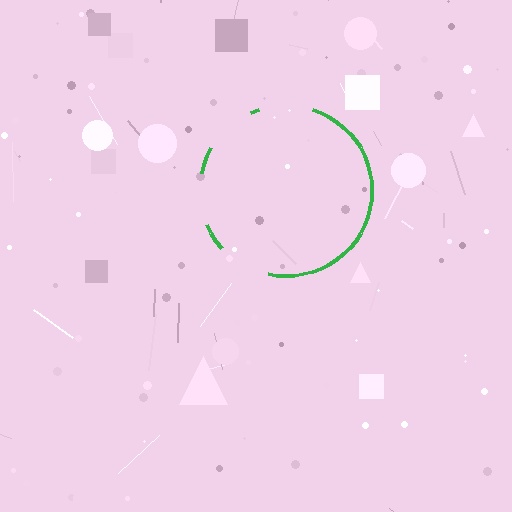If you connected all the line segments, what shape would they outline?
They would outline a circle.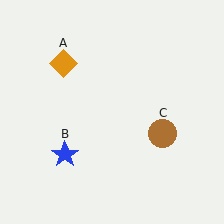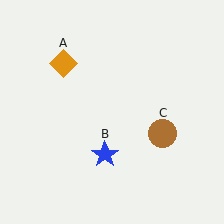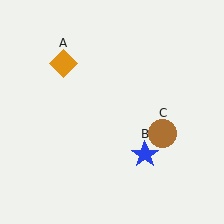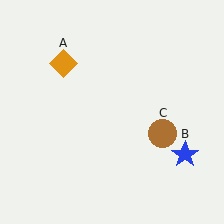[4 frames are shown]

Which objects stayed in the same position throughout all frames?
Orange diamond (object A) and brown circle (object C) remained stationary.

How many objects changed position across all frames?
1 object changed position: blue star (object B).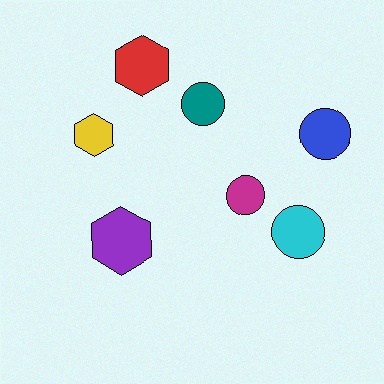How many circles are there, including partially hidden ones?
There are 4 circles.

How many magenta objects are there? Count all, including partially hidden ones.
There is 1 magenta object.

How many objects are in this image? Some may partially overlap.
There are 7 objects.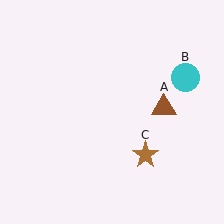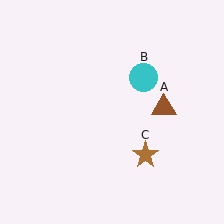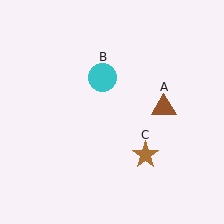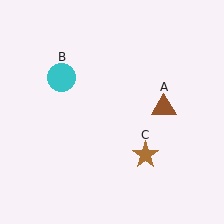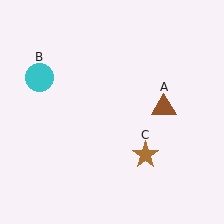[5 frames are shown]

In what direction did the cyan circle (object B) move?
The cyan circle (object B) moved left.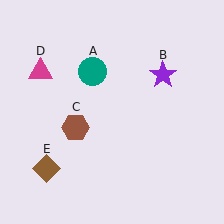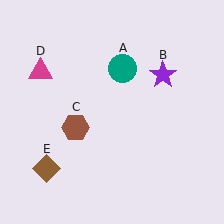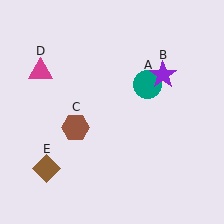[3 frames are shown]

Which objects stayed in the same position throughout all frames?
Purple star (object B) and brown hexagon (object C) and magenta triangle (object D) and brown diamond (object E) remained stationary.